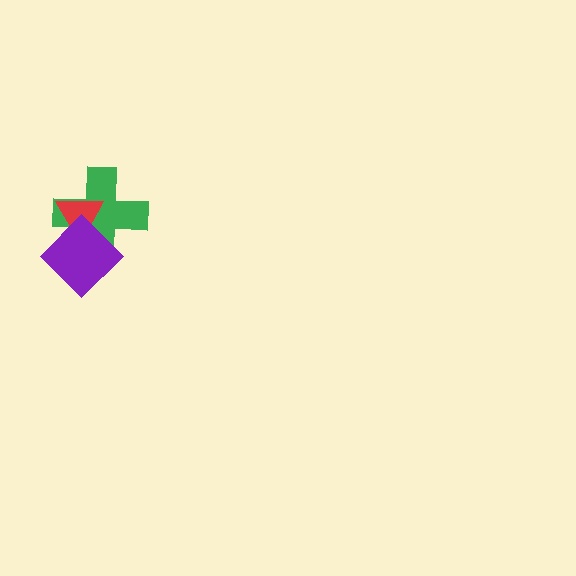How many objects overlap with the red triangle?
2 objects overlap with the red triangle.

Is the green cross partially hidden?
Yes, it is partially covered by another shape.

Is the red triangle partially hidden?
Yes, it is partially covered by another shape.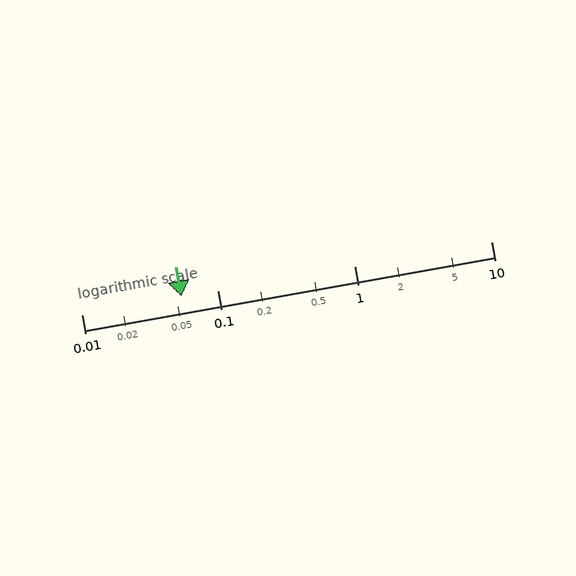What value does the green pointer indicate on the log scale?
The pointer indicates approximately 0.054.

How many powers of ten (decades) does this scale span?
The scale spans 3 decades, from 0.01 to 10.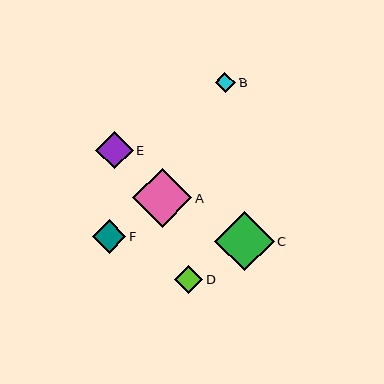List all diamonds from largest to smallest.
From largest to smallest: C, A, E, F, D, B.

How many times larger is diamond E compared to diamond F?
Diamond E is approximately 1.1 times the size of diamond F.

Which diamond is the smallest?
Diamond B is the smallest with a size of approximately 20 pixels.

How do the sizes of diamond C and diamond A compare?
Diamond C and diamond A are approximately the same size.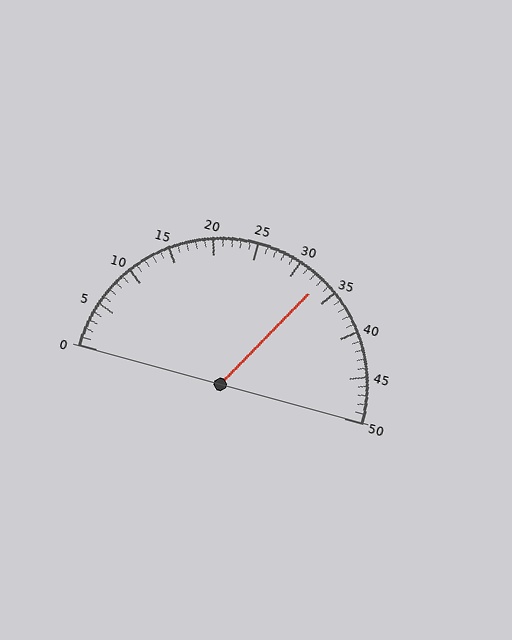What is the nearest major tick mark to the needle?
The nearest major tick mark is 35.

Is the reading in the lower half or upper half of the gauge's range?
The reading is in the upper half of the range (0 to 50).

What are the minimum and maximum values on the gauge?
The gauge ranges from 0 to 50.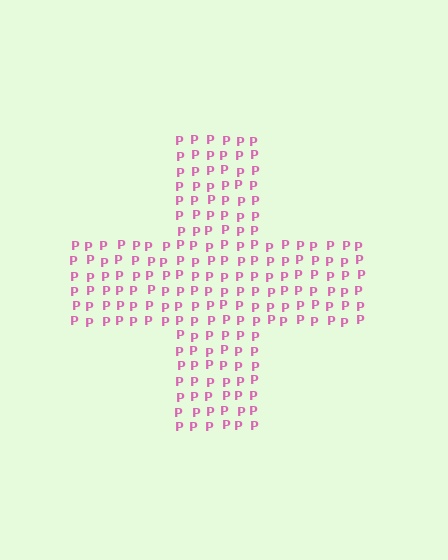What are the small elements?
The small elements are letter P's.